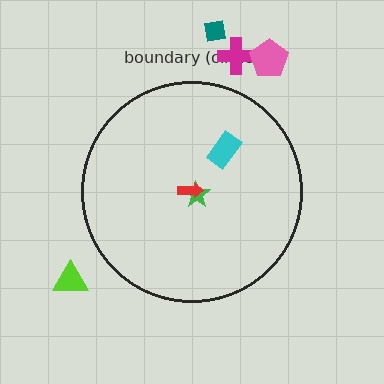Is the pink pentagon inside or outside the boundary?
Outside.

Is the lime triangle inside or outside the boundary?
Outside.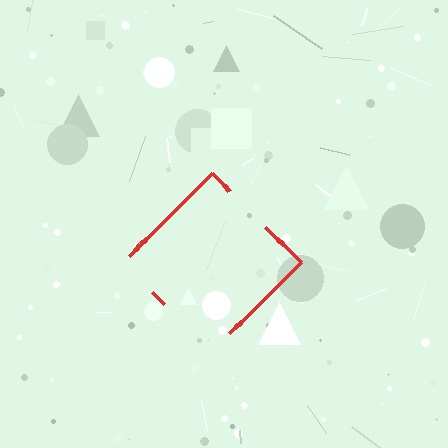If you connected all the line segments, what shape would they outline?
They would outline a diamond.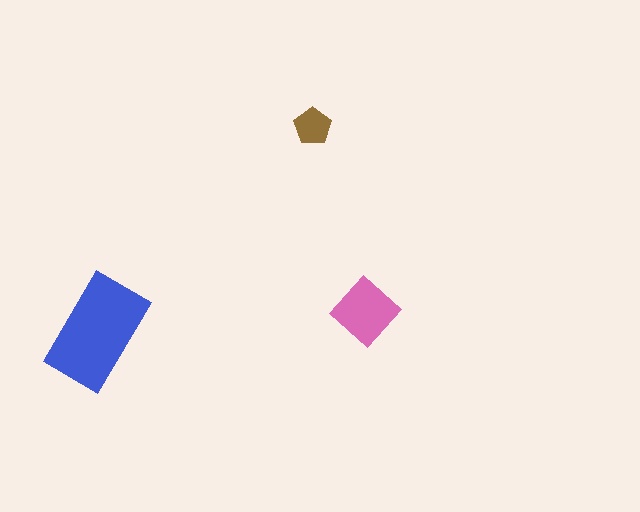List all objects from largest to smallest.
The blue rectangle, the pink diamond, the brown pentagon.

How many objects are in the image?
There are 3 objects in the image.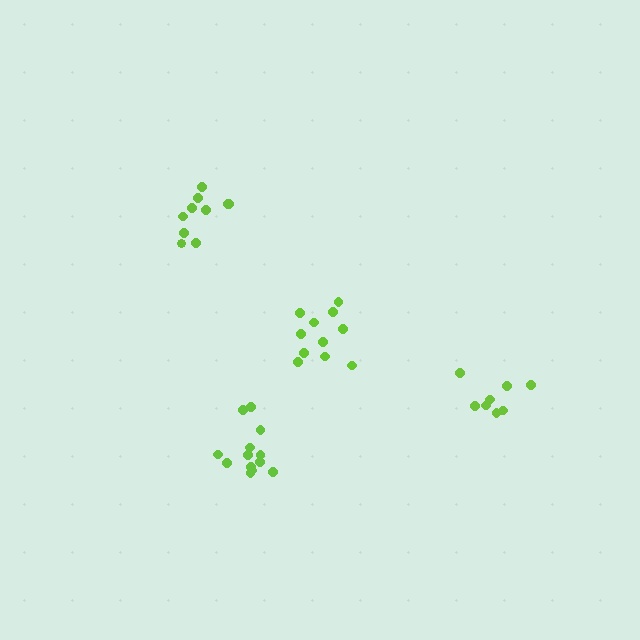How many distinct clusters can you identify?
There are 4 distinct clusters.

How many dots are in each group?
Group 1: 11 dots, Group 2: 10 dots, Group 3: 8 dots, Group 4: 13 dots (42 total).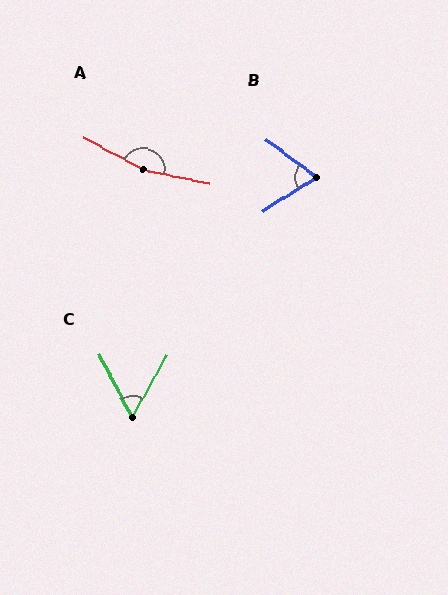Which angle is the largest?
A, at approximately 163 degrees.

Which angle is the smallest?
C, at approximately 57 degrees.